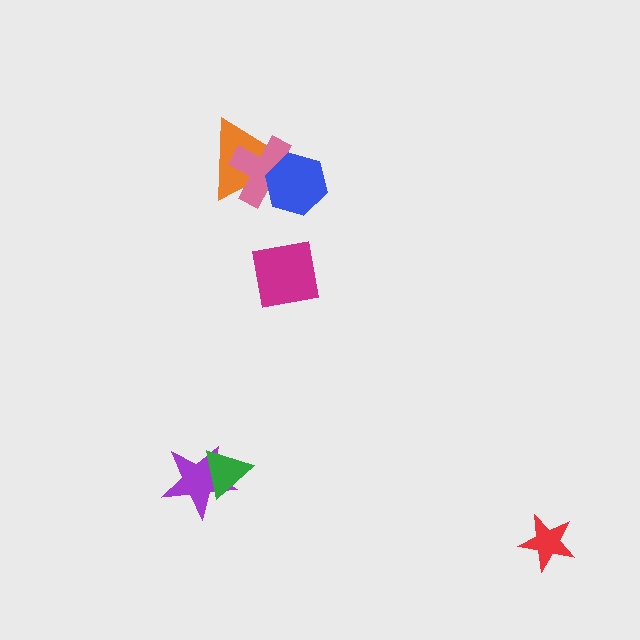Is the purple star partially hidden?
Yes, it is partially covered by another shape.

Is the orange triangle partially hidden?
Yes, it is partially covered by another shape.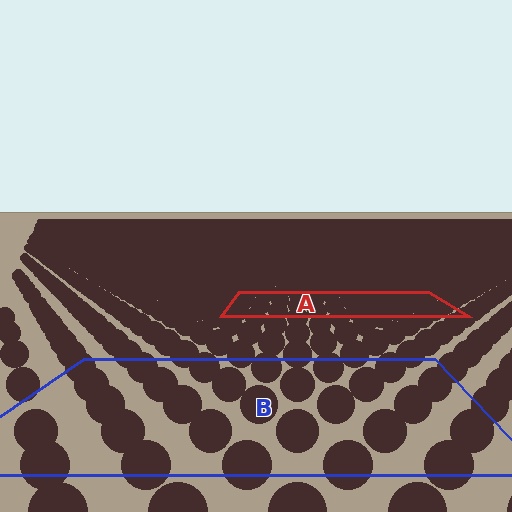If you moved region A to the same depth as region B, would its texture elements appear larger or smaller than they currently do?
They would appear larger. At a closer depth, the same texture elements are projected at a bigger on-screen size.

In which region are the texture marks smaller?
The texture marks are smaller in region A, because it is farther away.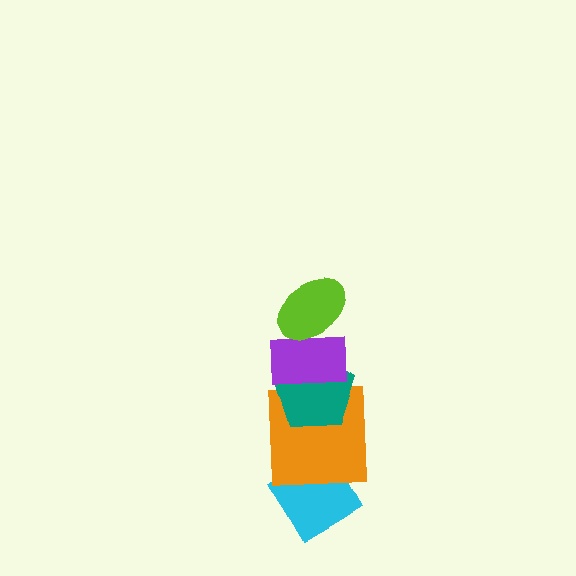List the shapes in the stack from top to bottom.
From top to bottom: the lime ellipse, the purple rectangle, the teal pentagon, the orange square, the cyan diamond.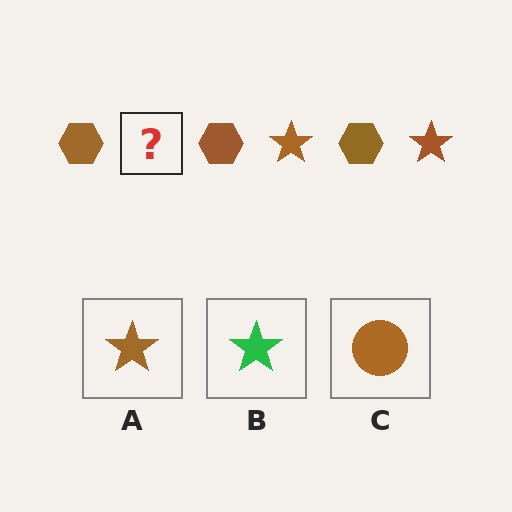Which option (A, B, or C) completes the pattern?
A.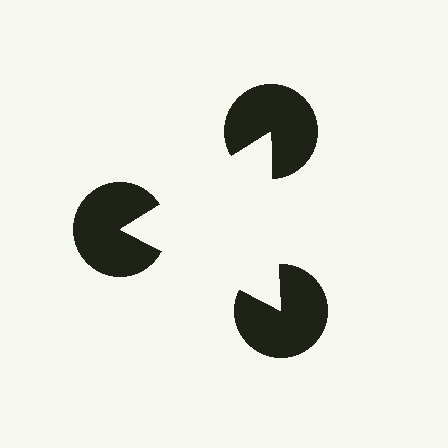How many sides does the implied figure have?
3 sides.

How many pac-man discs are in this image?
There are 3 — one at each vertex of the illusory triangle.